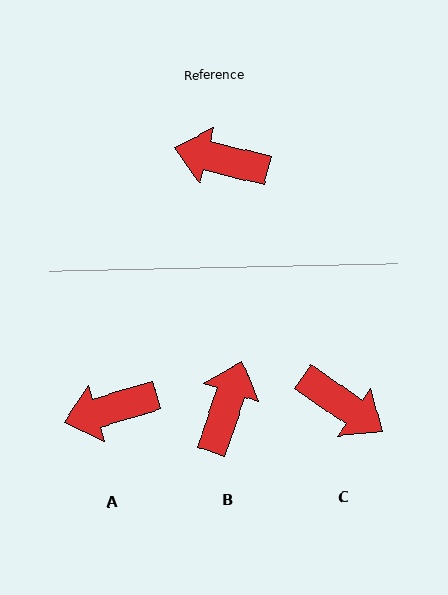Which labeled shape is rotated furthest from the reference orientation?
C, about 160 degrees away.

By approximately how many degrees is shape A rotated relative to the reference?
Approximately 30 degrees counter-clockwise.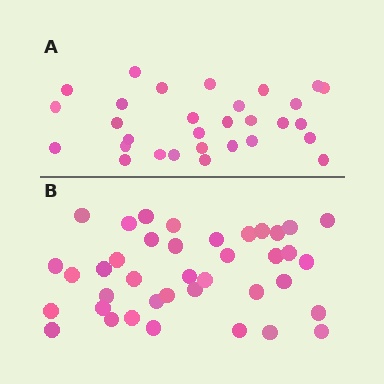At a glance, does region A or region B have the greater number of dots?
Region B (the bottom region) has more dots.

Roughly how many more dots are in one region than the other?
Region B has roughly 8 or so more dots than region A.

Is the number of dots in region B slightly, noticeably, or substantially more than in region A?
Region B has noticeably more, but not dramatically so. The ratio is roughly 1.3 to 1.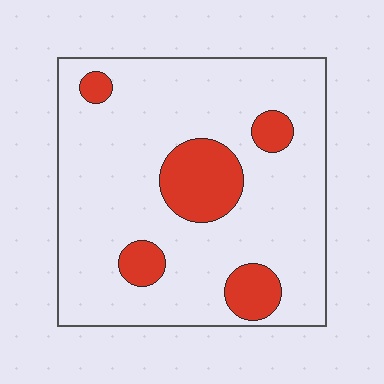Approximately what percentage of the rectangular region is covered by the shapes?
Approximately 15%.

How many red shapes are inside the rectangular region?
5.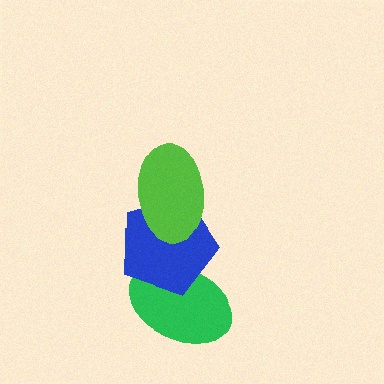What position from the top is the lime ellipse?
The lime ellipse is 1st from the top.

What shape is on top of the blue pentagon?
The lime ellipse is on top of the blue pentagon.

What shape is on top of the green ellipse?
The blue pentagon is on top of the green ellipse.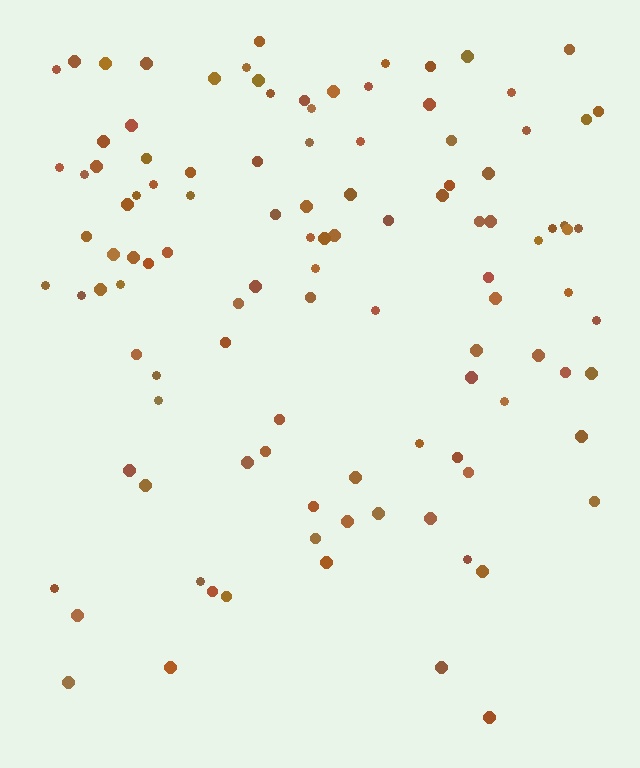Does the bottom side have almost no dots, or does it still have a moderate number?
Still a moderate number, just noticeably fewer than the top.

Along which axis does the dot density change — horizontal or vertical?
Vertical.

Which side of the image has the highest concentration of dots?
The top.